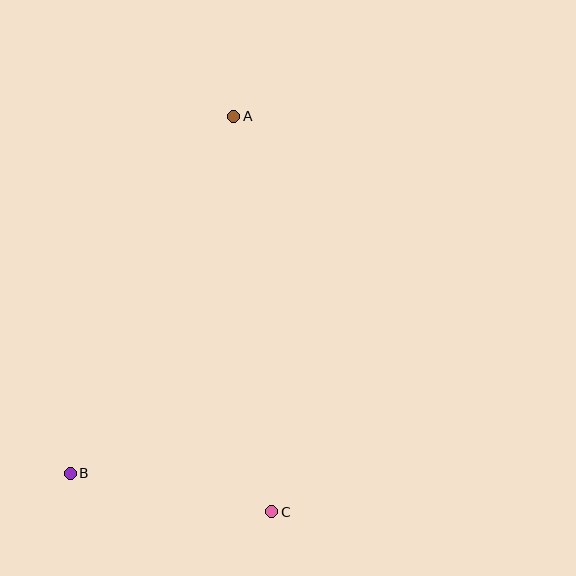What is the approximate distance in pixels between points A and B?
The distance between A and B is approximately 393 pixels.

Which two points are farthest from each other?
Points A and C are farthest from each other.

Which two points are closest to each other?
Points B and C are closest to each other.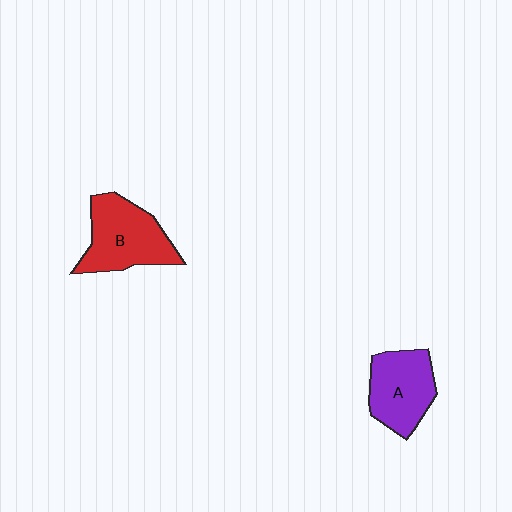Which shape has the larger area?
Shape B (red).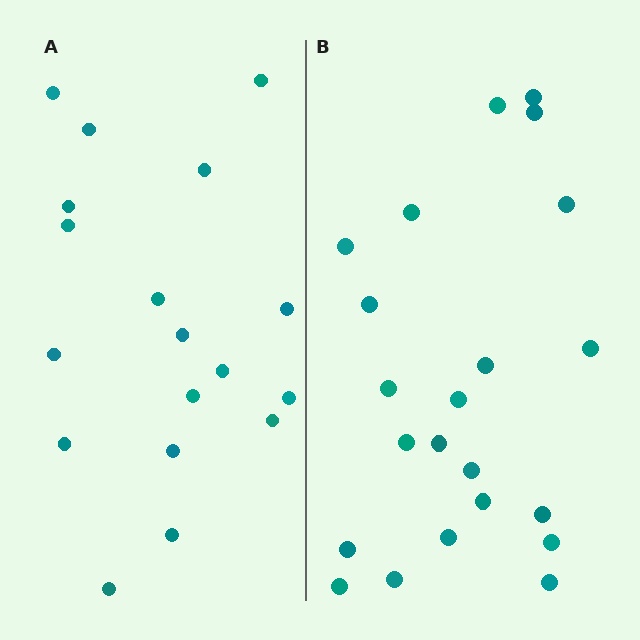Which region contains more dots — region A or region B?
Region B (the right region) has more dots.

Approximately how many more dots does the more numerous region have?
Region B has about 4 more dots than region A.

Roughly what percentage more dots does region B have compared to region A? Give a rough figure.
About 20% more.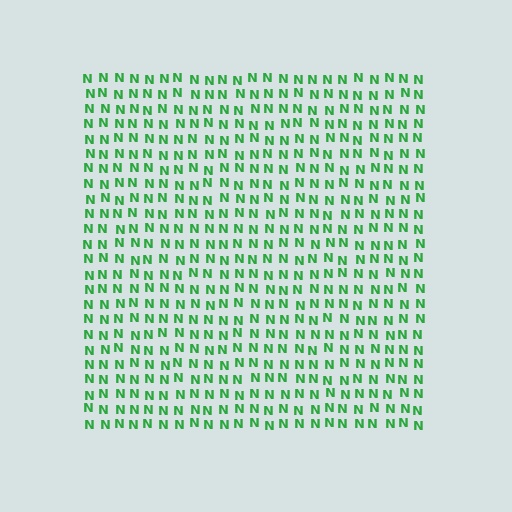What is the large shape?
The large shape is a square.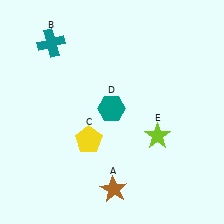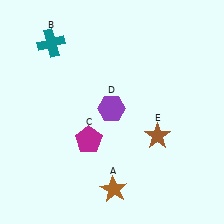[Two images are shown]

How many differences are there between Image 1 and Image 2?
There are 3 differences between the two images.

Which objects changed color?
C changed from yellow to magenta. D changed from teal to purple. E changed from lime to brown.